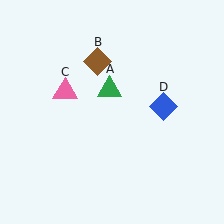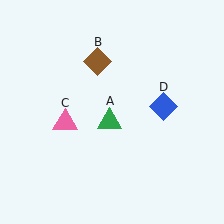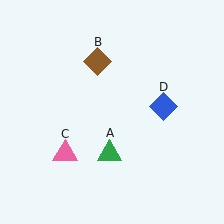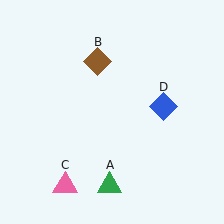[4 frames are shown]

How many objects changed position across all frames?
2 objects changed position: green triangle (object A), pink triangle (object C).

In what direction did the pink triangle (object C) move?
The pink triangle (object C) moved down.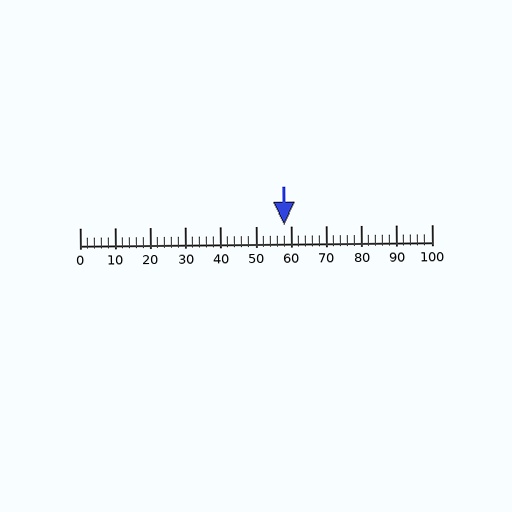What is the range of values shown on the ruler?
The ruler shows values from 0 to 100.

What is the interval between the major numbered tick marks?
The major tick marks are spaced 10 units apart.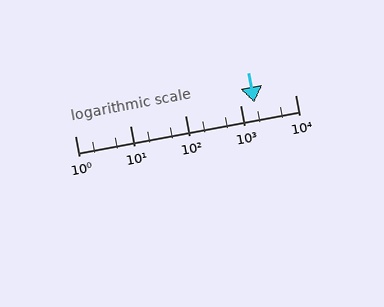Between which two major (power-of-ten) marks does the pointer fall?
The pointer is between 1000 and 10000.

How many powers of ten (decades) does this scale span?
The scale spans 4 decades, from 1 to 10000.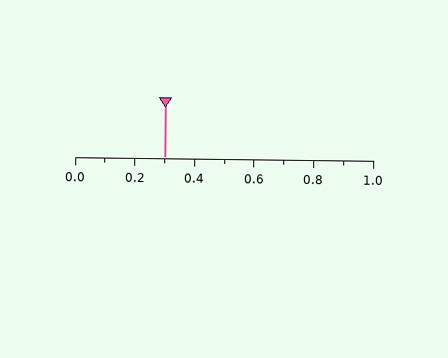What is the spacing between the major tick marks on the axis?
The major ticks are spaced 0.2 apart.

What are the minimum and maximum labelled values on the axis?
The axis runs from 0.0 to 1.0.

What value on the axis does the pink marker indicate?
The marker indicates approximately 0.3.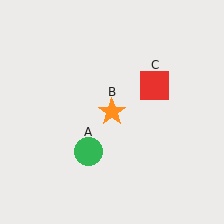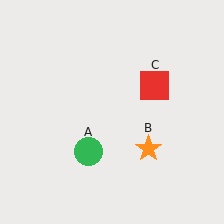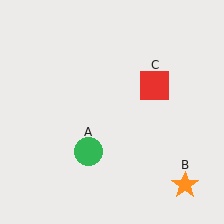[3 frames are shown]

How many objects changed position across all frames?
1 object changed position: orange star (object B).